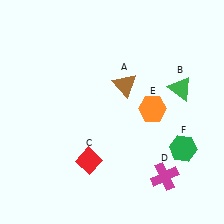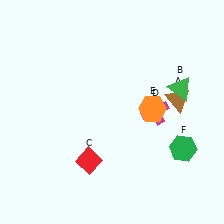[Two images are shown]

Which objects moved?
The objects that moved are: the brown triangle (A), the magenta cross (D).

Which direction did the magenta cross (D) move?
The magenta cross (D) moved up.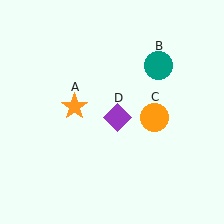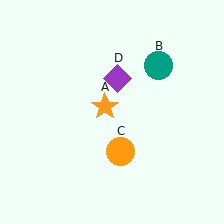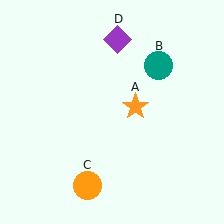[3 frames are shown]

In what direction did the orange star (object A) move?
The orange star (object A) moved right.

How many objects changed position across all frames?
3 objects changed position: orange star (object A), orange circle (object C), purple diamond (object D).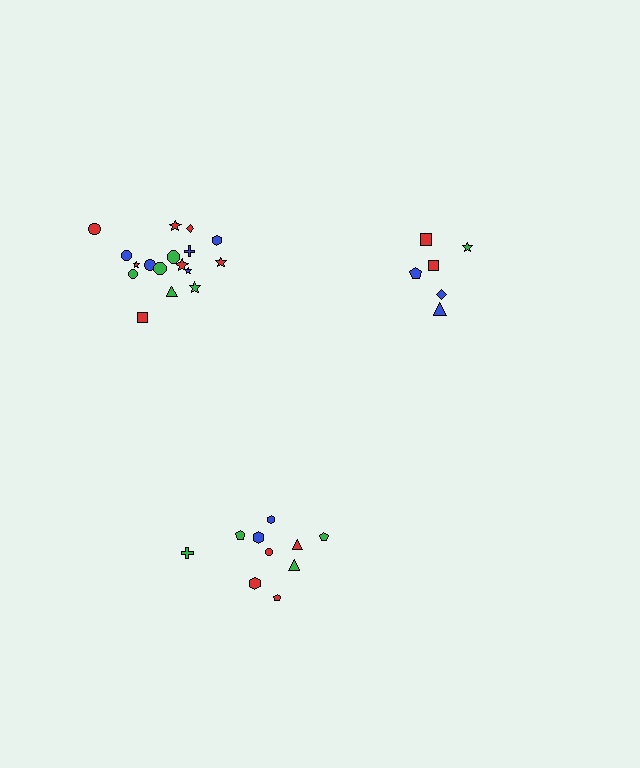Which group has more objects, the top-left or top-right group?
The top-left group.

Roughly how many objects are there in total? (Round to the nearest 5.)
Roughly 35 objects in total.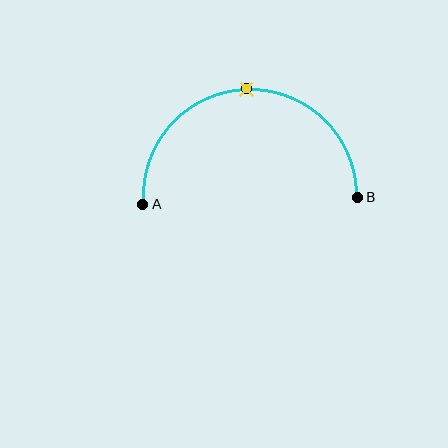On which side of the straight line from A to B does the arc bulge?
The arc bulges above the straight line connecting A and B.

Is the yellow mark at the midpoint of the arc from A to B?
Yes. The yellow mark lies on the arc at equal arc-length from both A and B — it is the arc midpoint.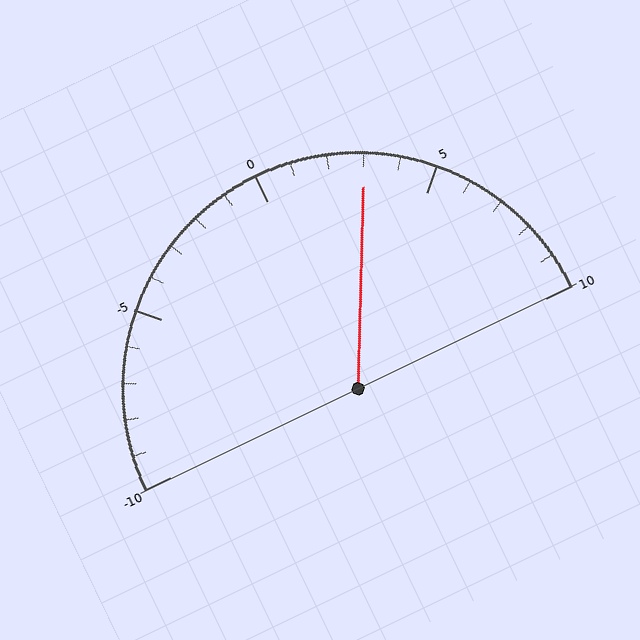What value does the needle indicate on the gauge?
The needle indicates approximately 3.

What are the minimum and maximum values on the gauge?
The gauge ranges from -10 to 10.